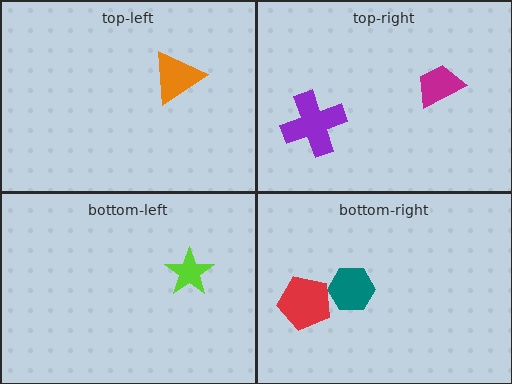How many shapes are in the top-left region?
1.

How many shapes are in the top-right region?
2.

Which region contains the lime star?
The bottom-left region.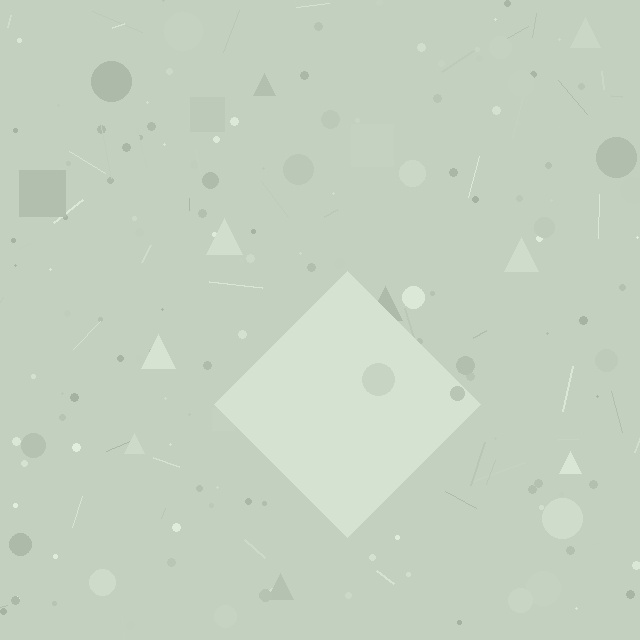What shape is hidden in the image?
A diamond is hidden in the image.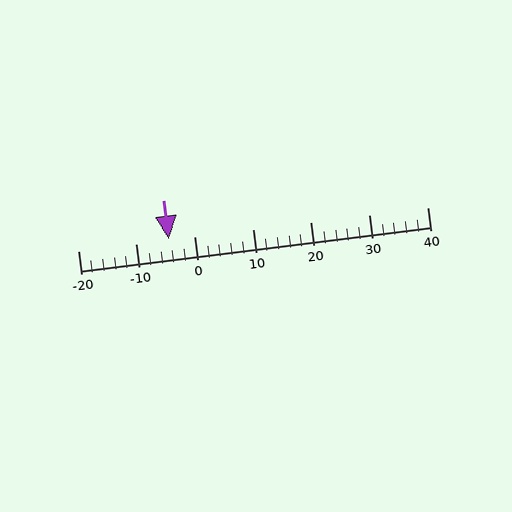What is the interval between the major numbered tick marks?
The major tick marks are spaced 10 units apart.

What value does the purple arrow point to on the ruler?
The purple arrow points to approximately -4.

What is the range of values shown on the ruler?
The ruler shows values from -20 to 40.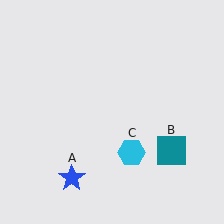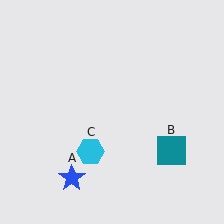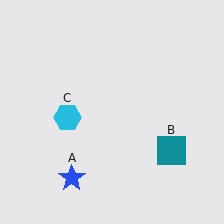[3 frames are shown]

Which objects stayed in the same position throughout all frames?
Blue star (object A) and teal square (object B) remained stationary.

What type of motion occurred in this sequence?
The cyan hexagon (object C) rotated clockwise around the center of the scene.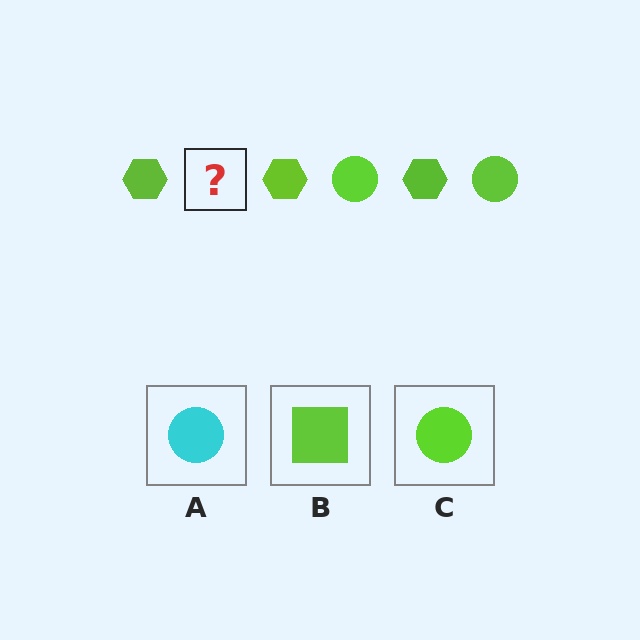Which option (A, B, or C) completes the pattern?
C.